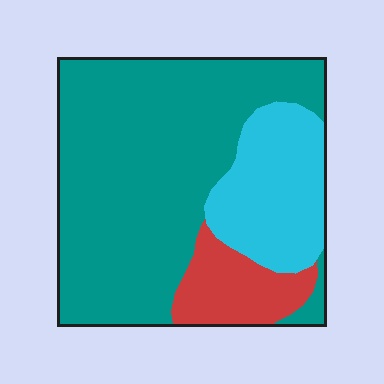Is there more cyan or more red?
Cyan.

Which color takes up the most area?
Teal, at roughly 65%.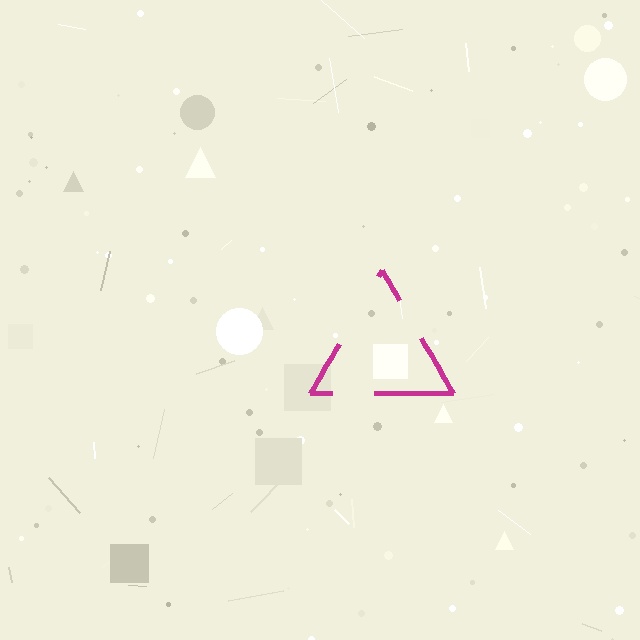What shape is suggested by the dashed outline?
The dashed outline suggests a triangle.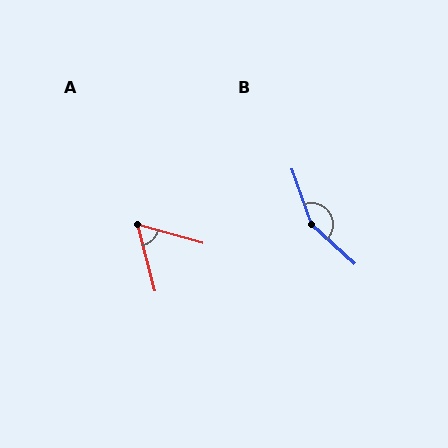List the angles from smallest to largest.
A (59°), B (152°).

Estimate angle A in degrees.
Approximately 59 degrees.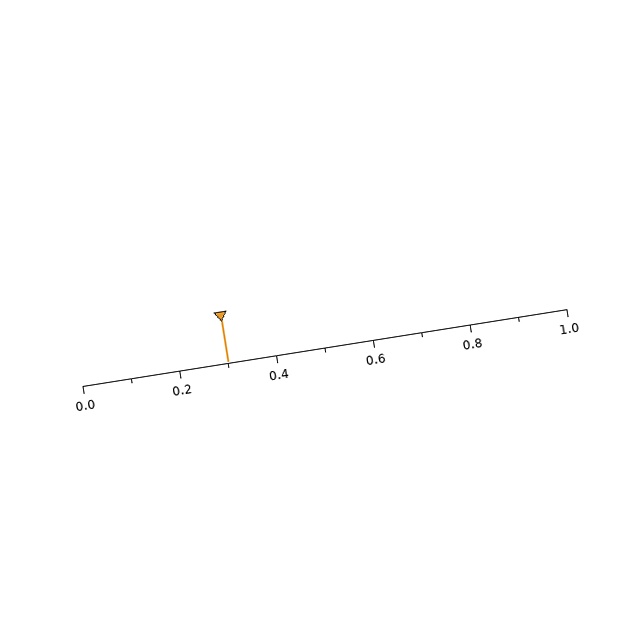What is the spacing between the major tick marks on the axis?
The major ticks are spaced 0.2 apart.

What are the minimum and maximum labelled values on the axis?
The axis runs from 0.0 to 1.0.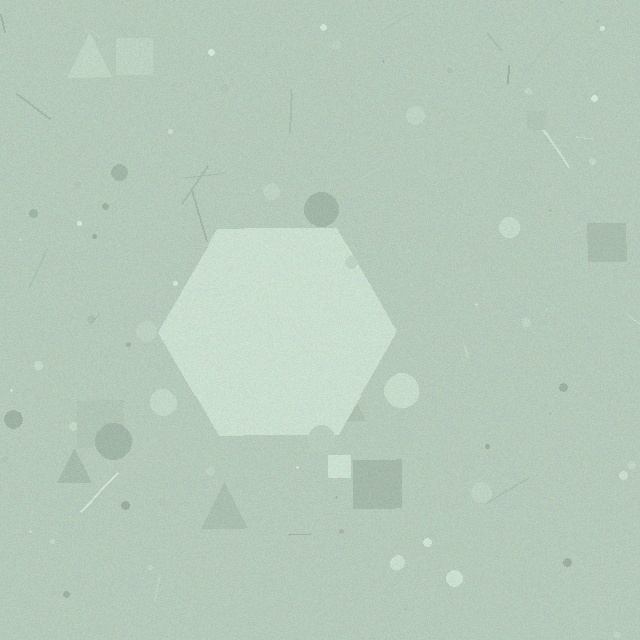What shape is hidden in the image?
A hexagon is hidden in the image.